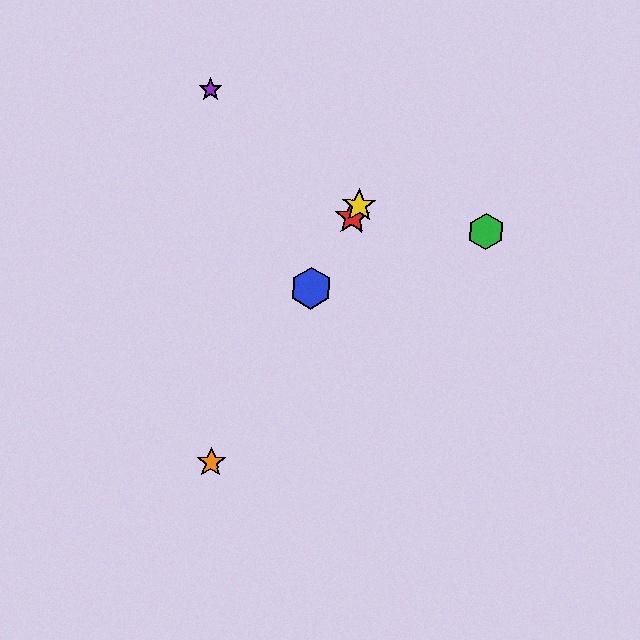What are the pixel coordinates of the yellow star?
The yellow star is at (359, 205).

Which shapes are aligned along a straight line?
The red star, the blue hexagon, the yellow star, the orange star are aligned along a straight line.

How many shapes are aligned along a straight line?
4 shapes (the red star, the blue hexagon, the yellow star, the orange star) are aligned along a straight line.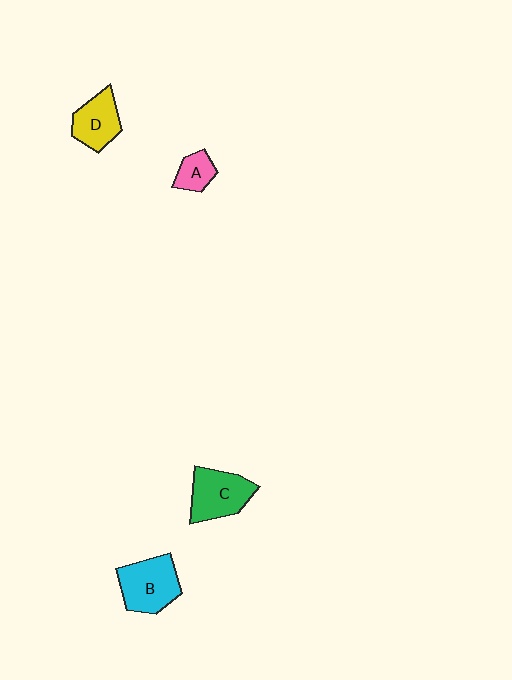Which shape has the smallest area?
Shape A (pink).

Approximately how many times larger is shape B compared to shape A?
Approximately 2.2 times.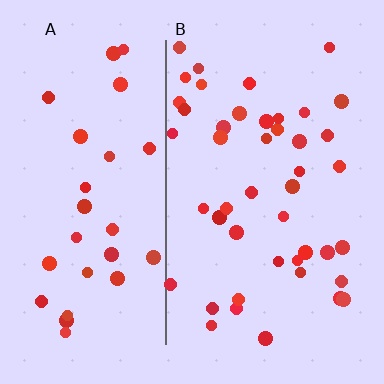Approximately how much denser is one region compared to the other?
Approximately 1.5× — region B over region A.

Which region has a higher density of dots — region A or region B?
B (the right).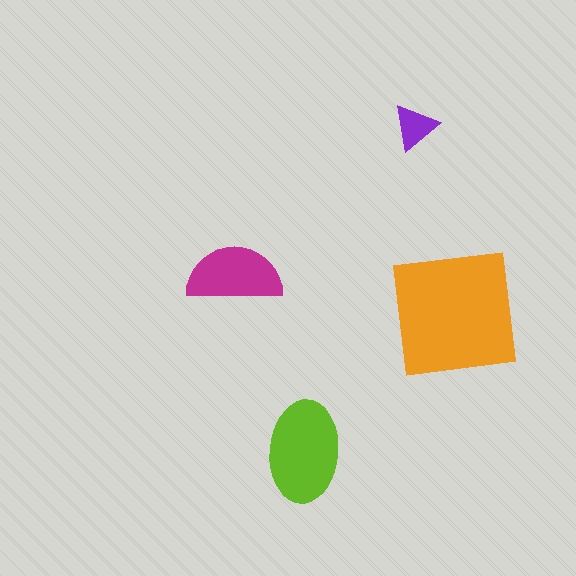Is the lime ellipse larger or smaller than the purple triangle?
Larger.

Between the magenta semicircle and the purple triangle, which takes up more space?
The magenta semicircle.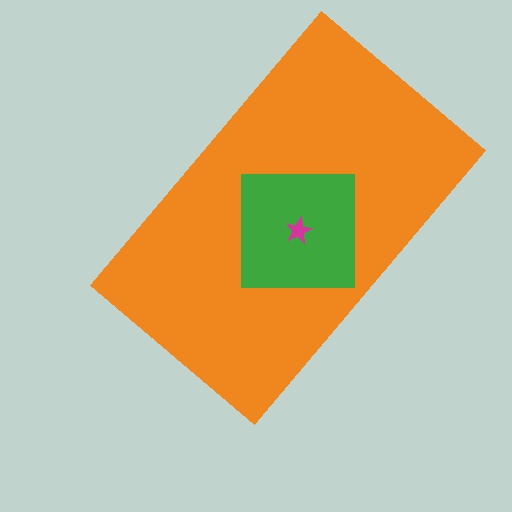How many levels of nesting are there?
3.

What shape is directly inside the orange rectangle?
The green square.